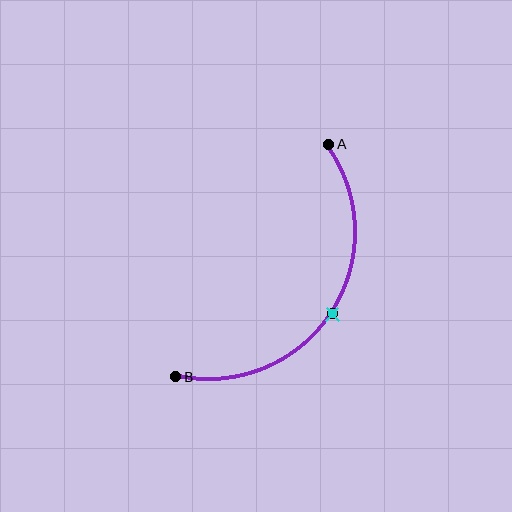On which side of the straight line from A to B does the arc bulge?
The arc bulges to the right of the straight line connecting A and B.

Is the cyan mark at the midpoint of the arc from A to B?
Yes. The cyan mark lies on the arc at equal arc-length from both A and B — it is the arc midpoint.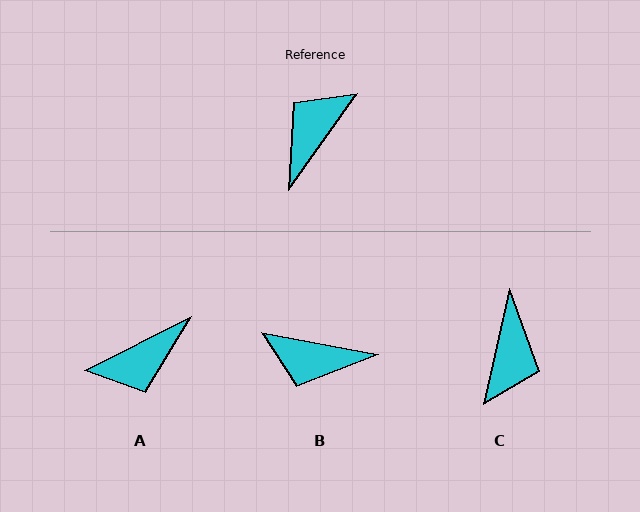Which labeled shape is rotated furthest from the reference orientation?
C, about 157 degrees away.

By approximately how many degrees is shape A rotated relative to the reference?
Approximately 152 degrees counter-clockwise.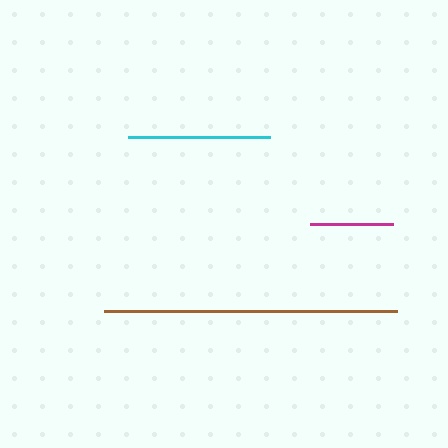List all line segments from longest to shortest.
From longest to shortest: brown, cyan, magenta.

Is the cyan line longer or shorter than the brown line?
The brown line is longer than the cyan line.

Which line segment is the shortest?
The magenta line is the shortest at approximately 83 pixels.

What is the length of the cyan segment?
The cyan segment is approximately 143 pixels long.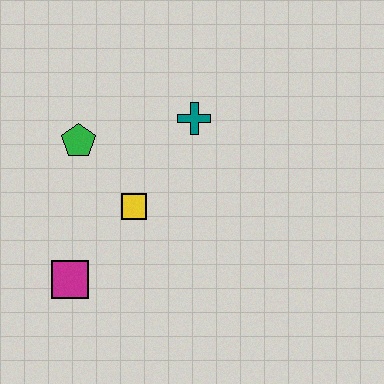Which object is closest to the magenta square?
The yellow square is closest to the magenta square.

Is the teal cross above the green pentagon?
Yes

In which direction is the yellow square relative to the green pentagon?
The yellow square is below the green pentagon.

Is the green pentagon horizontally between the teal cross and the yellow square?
No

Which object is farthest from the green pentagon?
The magenta square is farthest from the green pentagon.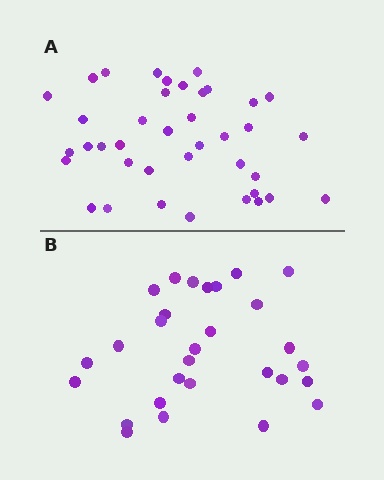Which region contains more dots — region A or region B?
Region A (the top region) has more dots.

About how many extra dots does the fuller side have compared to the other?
Region A has roughly 10 or so more dots than region B.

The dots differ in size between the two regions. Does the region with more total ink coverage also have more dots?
No. Region B has more total ink coverage because its dots are larger, but region A actually contains more individual dots. Total area can be misleading — the number of items is what matters here.